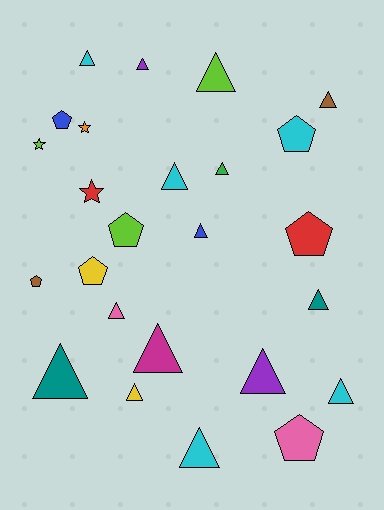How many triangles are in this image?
There are 15 triangles.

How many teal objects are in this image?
There are 2 teal objects.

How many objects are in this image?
There are 25 objects.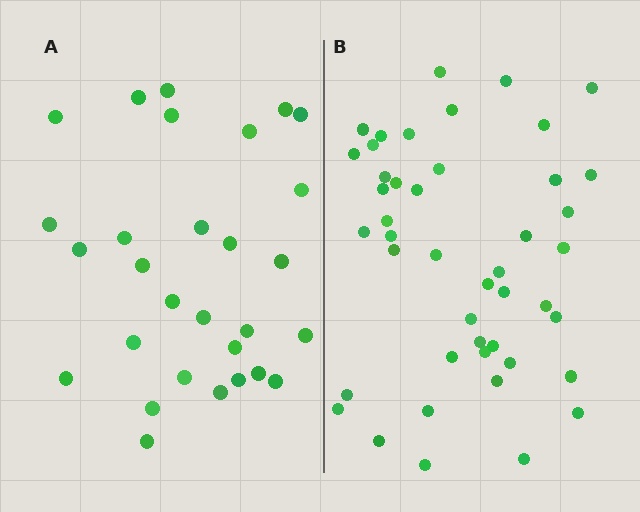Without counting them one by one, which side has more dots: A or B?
Region B (the right region) has more dots.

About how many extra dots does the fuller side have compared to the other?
Region B has approximately 15 more dots than region A.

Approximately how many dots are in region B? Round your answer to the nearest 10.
About 40 dots. (The exact count is 45, which rounds to 40.)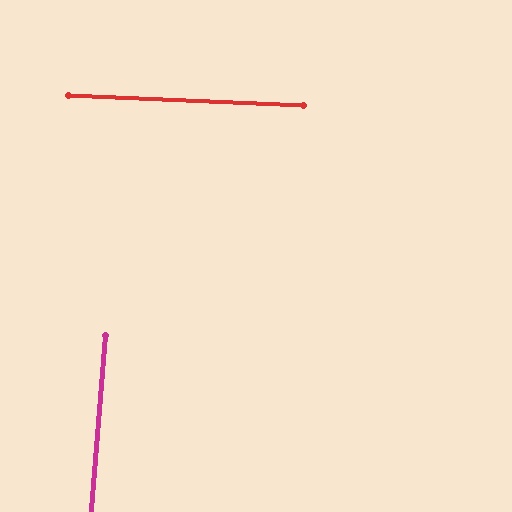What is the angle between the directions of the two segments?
Approximately 88 degrees.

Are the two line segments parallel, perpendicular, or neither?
Perpendicular — they meet at approximately 88°.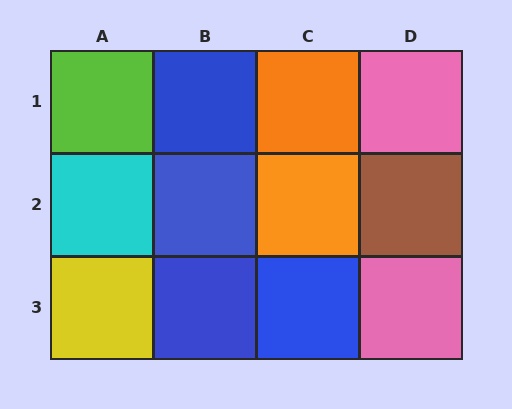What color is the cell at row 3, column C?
Blue.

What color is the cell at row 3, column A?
Yellow.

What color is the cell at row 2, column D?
Brown.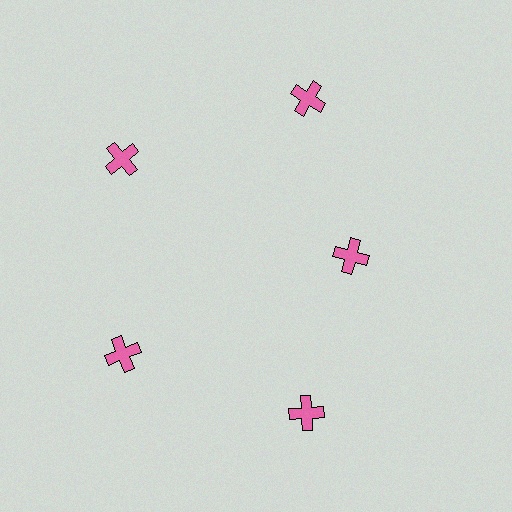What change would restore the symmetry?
The symmetry would be restored by moving it outward, back onto the ring so that all 5 crosses sit at equal angles and equal distance from the center.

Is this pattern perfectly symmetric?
No. The 5 pink crosses are arranged in a ring, but one element near the 3 o'clock position is pulled inward toward the center, breaking the 5-fold rotational symmetry.